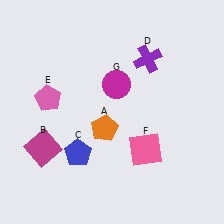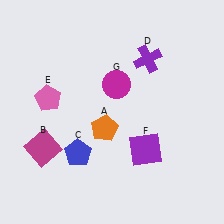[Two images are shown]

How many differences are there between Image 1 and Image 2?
There is 1 difference between the two images.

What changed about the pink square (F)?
In Image 1, F is pink. In Image 2, it changed to purple.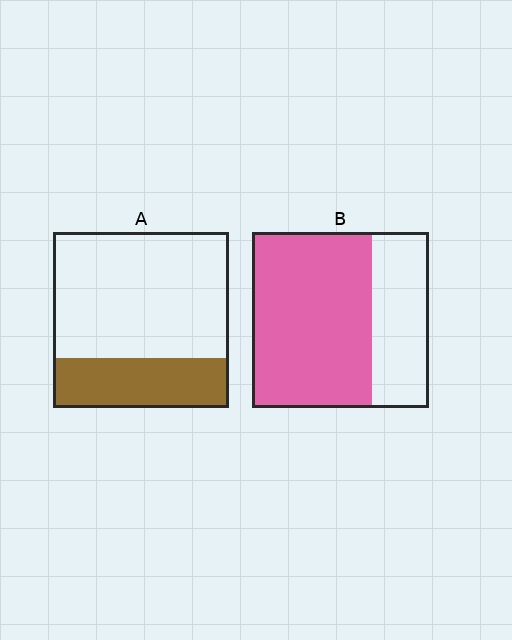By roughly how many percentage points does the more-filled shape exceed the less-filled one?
By roughly 40 percentage points (B over A).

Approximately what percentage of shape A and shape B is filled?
A is approximately 30% and B is approximately 70%.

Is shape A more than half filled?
No.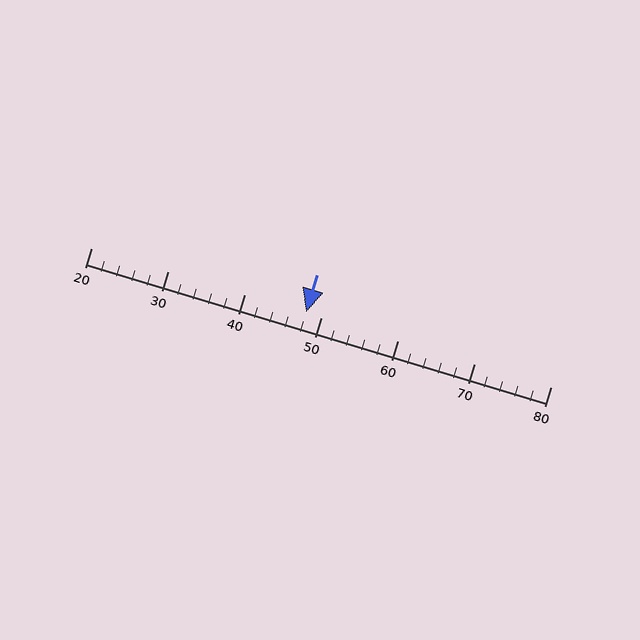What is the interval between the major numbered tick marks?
The major tick marks are spaced 10 units apart.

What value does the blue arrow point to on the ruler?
The blue arrow points to approximately 48.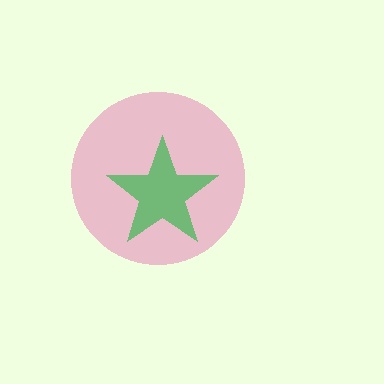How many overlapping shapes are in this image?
There are 2 overlapping shapes in the image.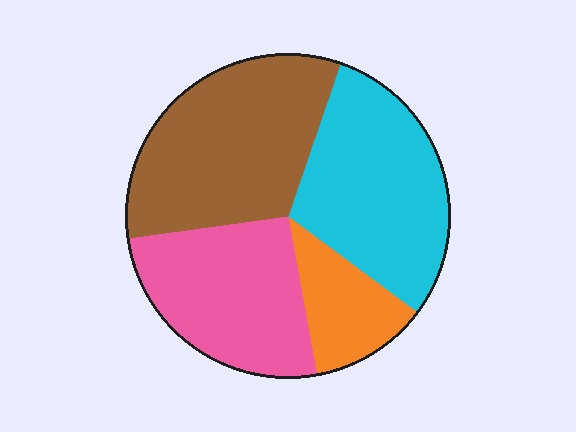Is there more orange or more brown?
Brown.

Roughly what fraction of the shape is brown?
Brown covers about 35% of the shape.